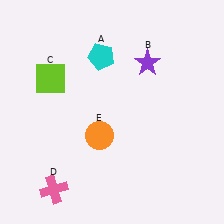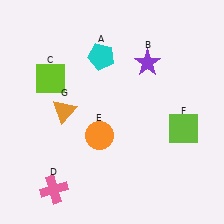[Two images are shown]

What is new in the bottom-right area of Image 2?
A lime square (F) was added in the bottom-right area of Image 2.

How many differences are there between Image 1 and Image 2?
There are 2 differences between the two images.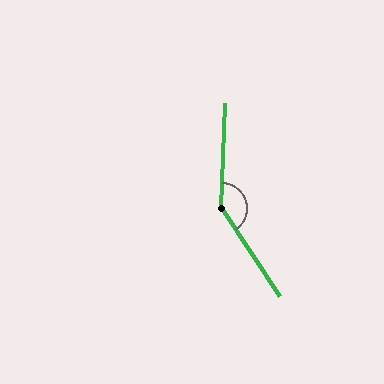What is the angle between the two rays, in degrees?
Approximately 145 degrees.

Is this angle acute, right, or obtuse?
It is obtuse.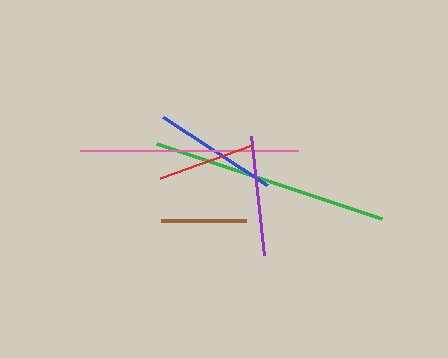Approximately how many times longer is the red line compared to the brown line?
The red line is approximately 1.2 times the length of the brown line.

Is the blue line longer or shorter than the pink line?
The pink line is longer than the blue line.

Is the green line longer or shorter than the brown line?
The green line is longer than the brown line.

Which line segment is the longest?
The green line is the longest at approximately 237 pixels.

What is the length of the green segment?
The green segment is approximately 237 pixels long.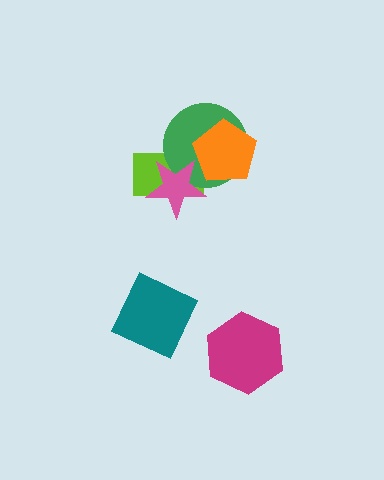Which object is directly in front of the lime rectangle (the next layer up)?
The green circle is directly in front of the lime rectangle.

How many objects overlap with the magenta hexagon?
0 objects overlap with the magenta hexagon.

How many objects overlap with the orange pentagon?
2 objects overlap with the orange pentagon.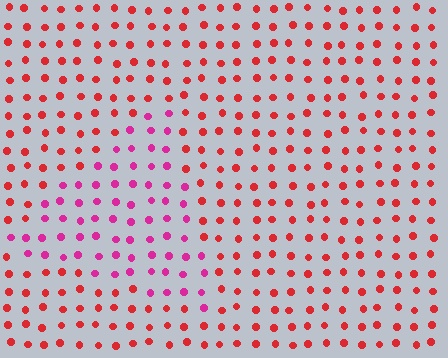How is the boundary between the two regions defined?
The boundary is defined purely by a slight shift in hue (about 37 degrees). Spacing, size, and orientation are identical on both sides.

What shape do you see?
I see a triangle.